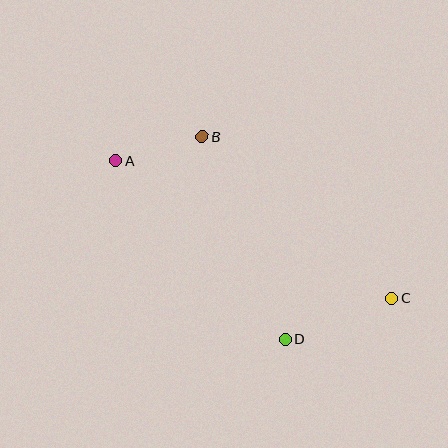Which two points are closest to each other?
Points A and B are closest to each other.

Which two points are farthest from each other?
Points A and C are farthest from each other.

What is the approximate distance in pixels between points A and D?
The distance between A and D is approximately 246 pixels.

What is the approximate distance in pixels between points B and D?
The distance between B and D is approximately 219 pixels.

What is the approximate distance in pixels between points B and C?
The distance between B and C is approximately 249 pixels.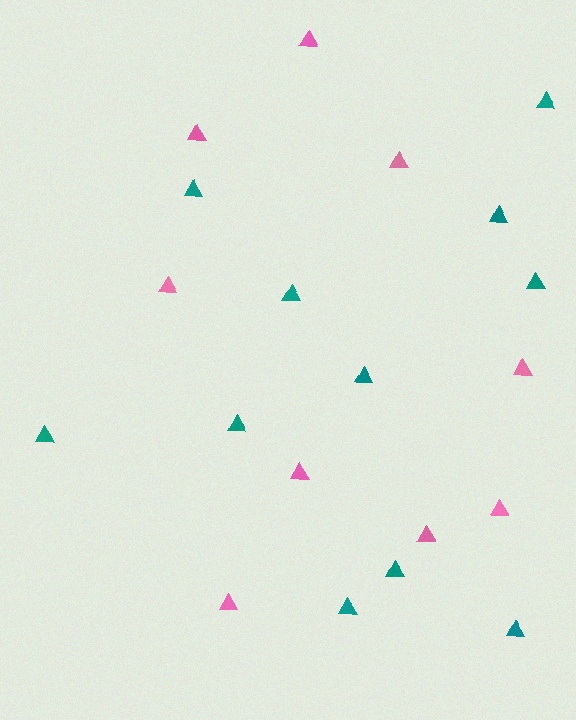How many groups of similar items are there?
There are 2 groups: one group of pink triangles (9) and one group of teal triangles (11).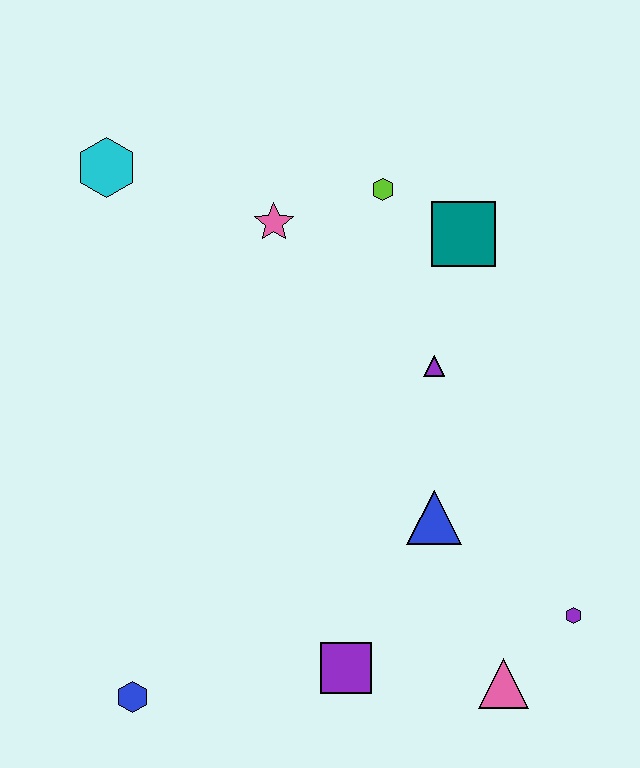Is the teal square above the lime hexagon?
No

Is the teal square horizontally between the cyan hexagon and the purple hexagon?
Yes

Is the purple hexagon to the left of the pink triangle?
No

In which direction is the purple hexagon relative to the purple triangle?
The purple hexagon is below the purple triangle.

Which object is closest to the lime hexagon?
The teal square is closest to the lime hexagon.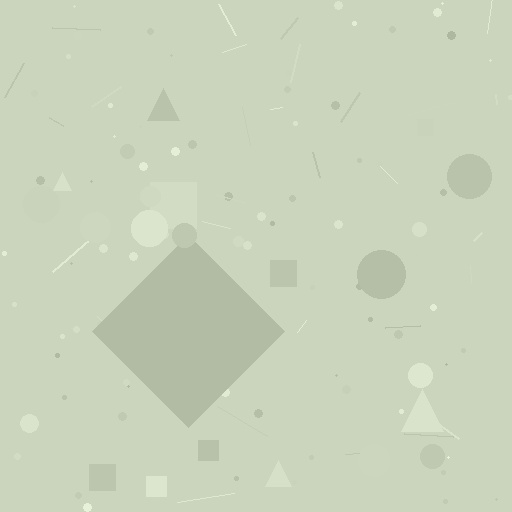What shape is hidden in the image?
A diamond is hidden in the image.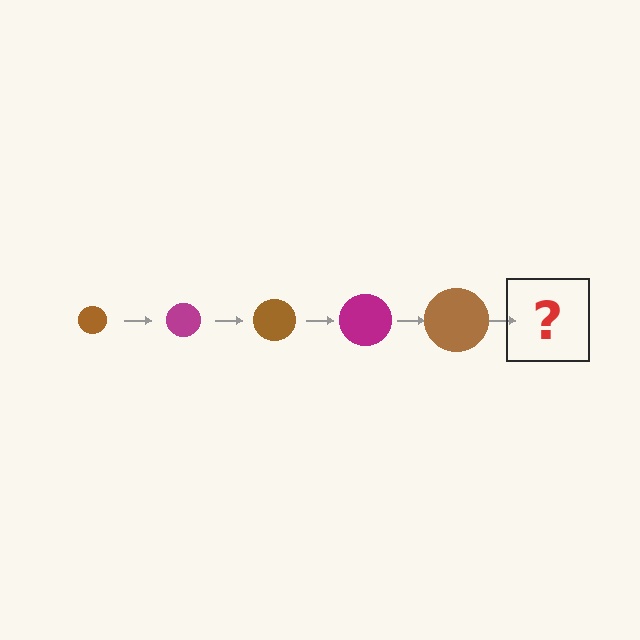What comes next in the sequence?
The next element should be a magenta circle, larger than the previous one.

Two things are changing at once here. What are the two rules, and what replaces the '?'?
The two rules are that the circle grows larger each step and the color cycles through brown and magenta. The '?' should be a magenta circle, larger than the previous one.